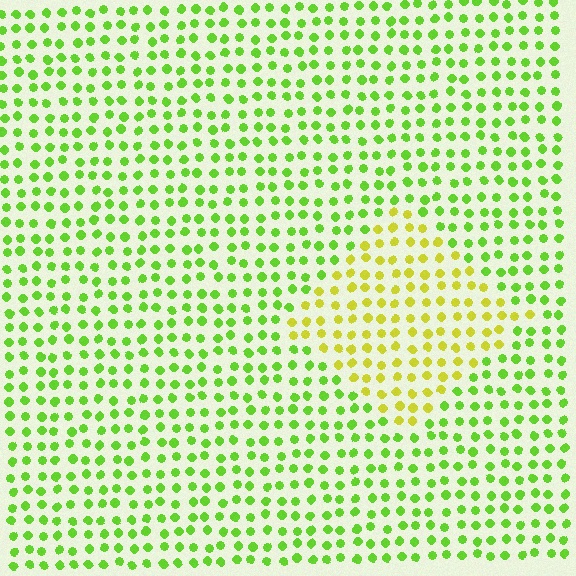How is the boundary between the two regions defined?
The boundary is defined purely by a slight shift in hue (about 38 degrees). Spacing, size, and orientation are identical on both sides.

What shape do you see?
I see a diamond.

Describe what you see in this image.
The image is filled with small lime elements in a uniform arrangement. A diamond-shaped region is visible where the elements are tinted to a slightly different hue, forming a subtle color boundary.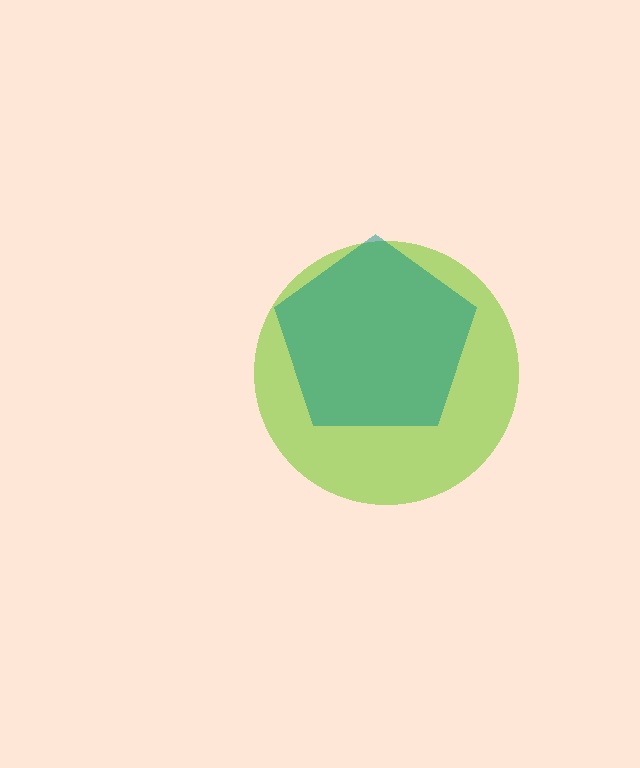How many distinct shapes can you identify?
There are 2 distinct shapes: a lime circle, a teal pentagon.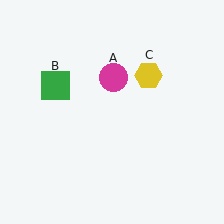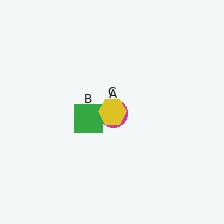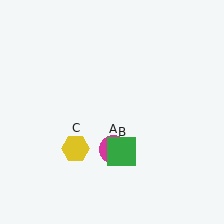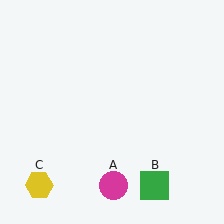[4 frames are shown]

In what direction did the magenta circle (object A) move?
The magenta circle (object A) moved down.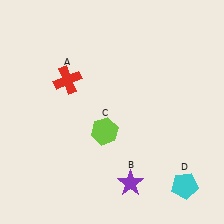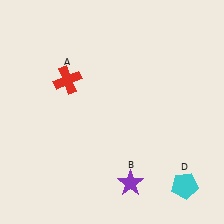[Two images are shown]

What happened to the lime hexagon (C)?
The lime hexagon (C) was removed in Image 2. It was in the bottom-left area of Image 1.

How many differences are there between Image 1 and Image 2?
There is 1 difference between the two images.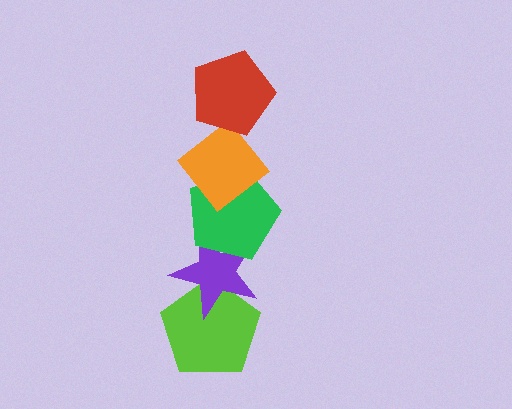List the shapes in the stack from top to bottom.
From top to bottom: the red pentagon, the orange diamond, the green pentagon, the purple star, the lime pentagon.